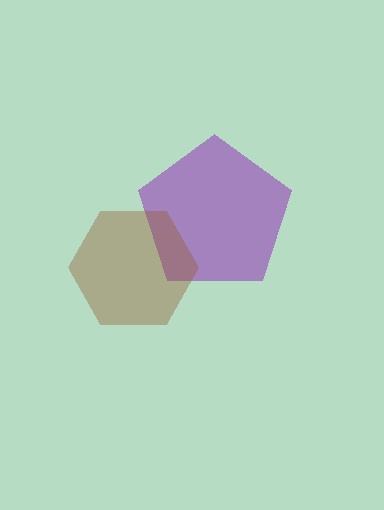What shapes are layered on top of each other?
The layered shapes are: a purple pentagon, a brown hexagon.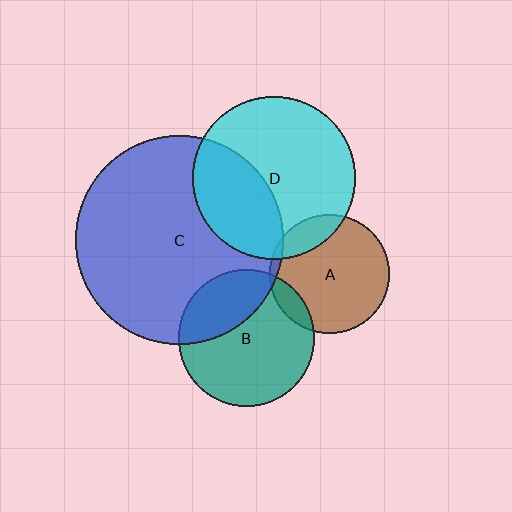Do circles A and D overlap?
Yes.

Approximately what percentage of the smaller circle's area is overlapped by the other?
Approximately 15%.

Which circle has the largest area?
Circle C (blue).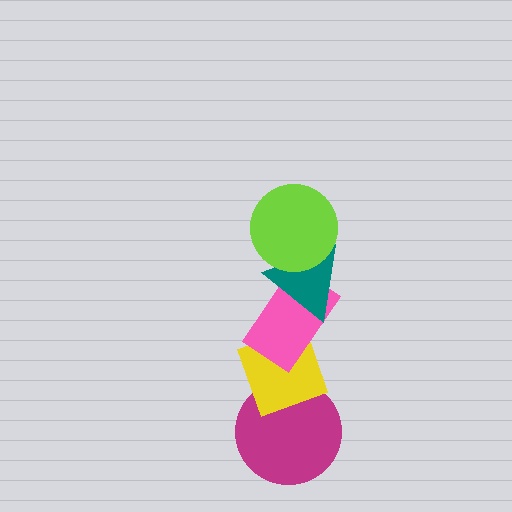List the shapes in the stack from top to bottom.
From top to bottom: the lime circle, the teal triangle, the pink rectangle, the yellow diamond, the magenta circle.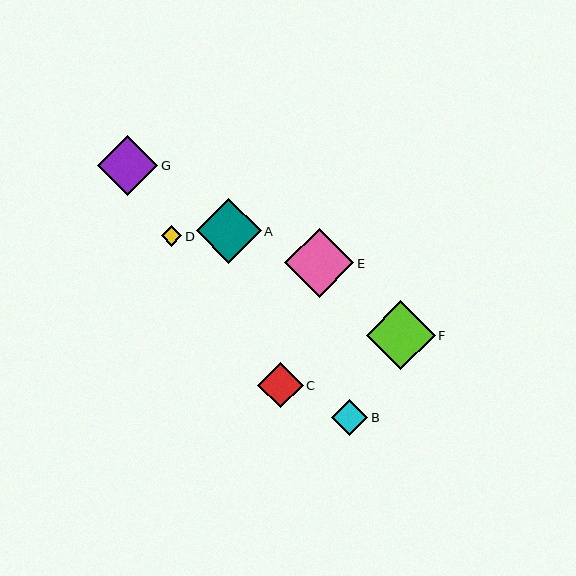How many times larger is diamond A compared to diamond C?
Diamond A is approximately 1.4 times the size of diamond C.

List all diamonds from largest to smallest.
From largest to smallest: E, F, A, G, C, B, D.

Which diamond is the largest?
Diamond E is the largest with a size of approximately 70 pixels.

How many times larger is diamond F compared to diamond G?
Diamond F is approximately 1.1 times the size of diamond G.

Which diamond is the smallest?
Diamond D is the smallest with a size of approximately 21 pixels.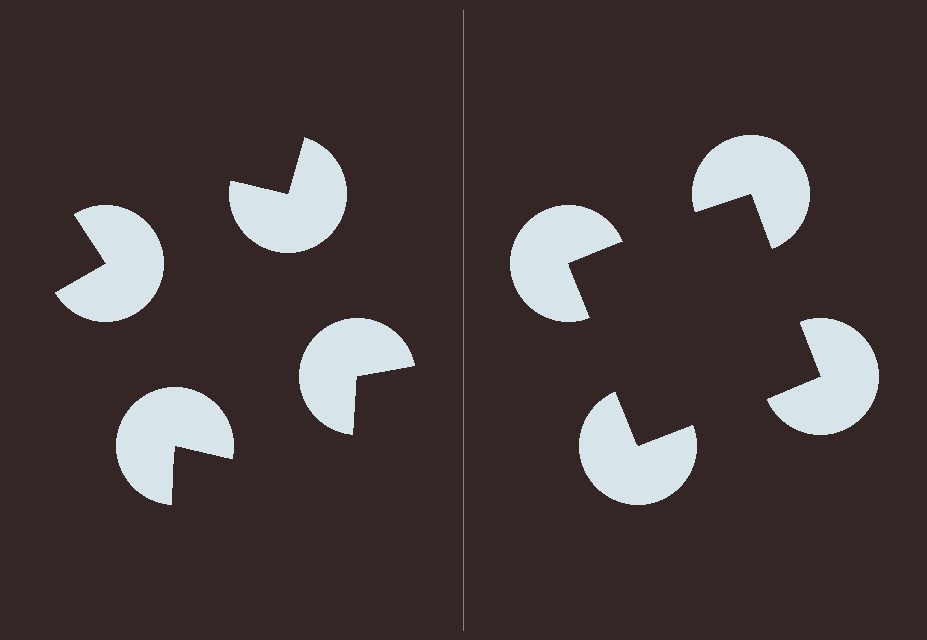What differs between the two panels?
The pac-man discs are positioned identically on both sides; only the wedge orientations differ. On the right they align to a square; on the left they are misaligned.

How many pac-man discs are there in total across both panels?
8 — 4 on each side.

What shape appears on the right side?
An illusory square.